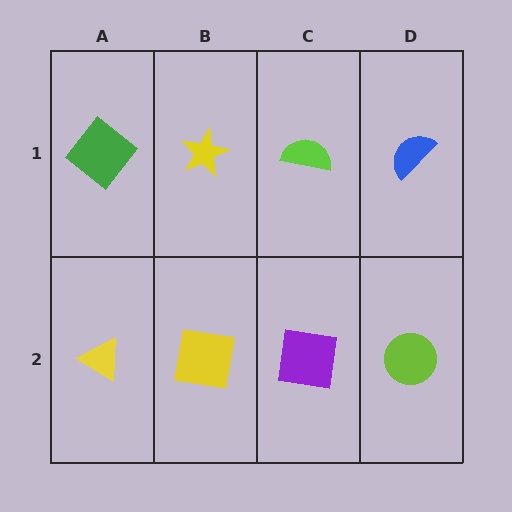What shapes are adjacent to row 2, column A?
A green diamond (row 1, column A), a yellow square (row 2, column B).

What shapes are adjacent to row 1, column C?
A purple square (row 2, column C), a yellow star (row 1, column B), a blue semicircle (row 1, column D).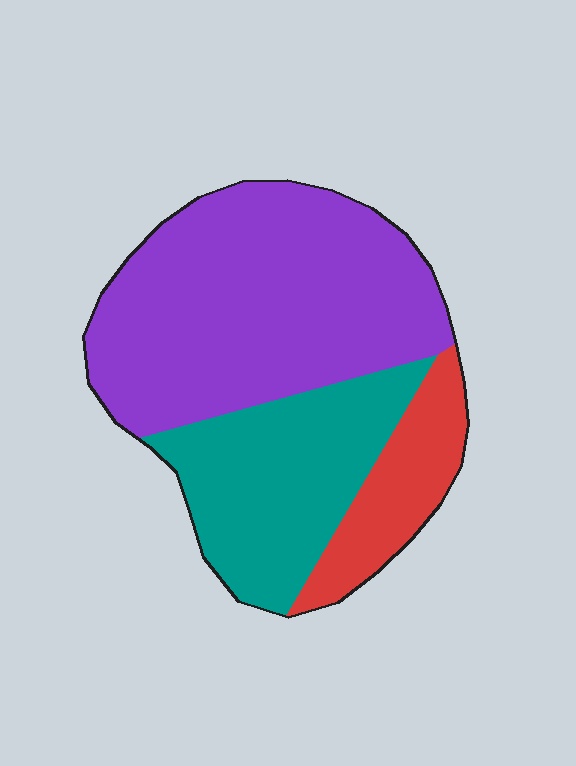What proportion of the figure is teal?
Teal covers 30% of the figure.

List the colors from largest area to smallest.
From largest to smallest: purple, teal, red.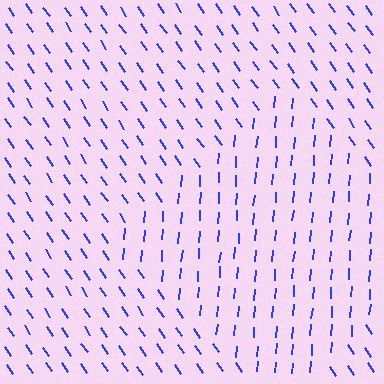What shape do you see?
I see a diamond.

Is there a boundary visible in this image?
Yes, there is a texture boundary formed by a change in line orientation.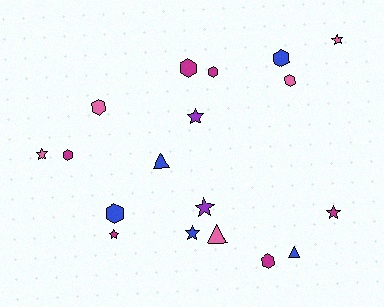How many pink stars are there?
There are 2 pink stars.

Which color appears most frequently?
Magenta, with 6 objects.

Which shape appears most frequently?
Hexagon, with 8 objects.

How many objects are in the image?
There are 18 objects.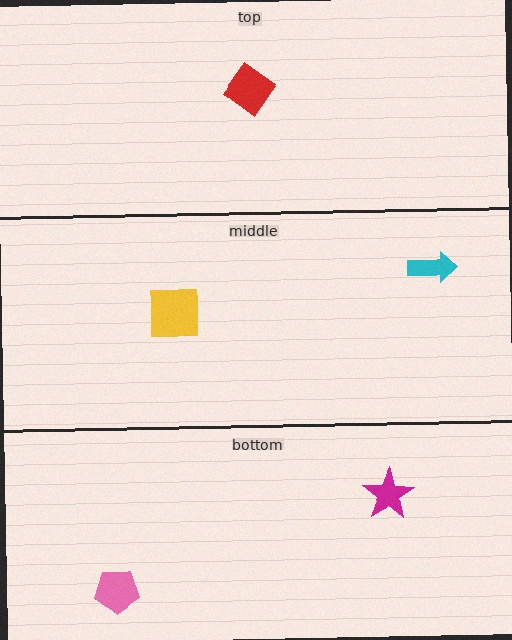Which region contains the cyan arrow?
The middle region.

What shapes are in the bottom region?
The magenta star, the pink pentagon.